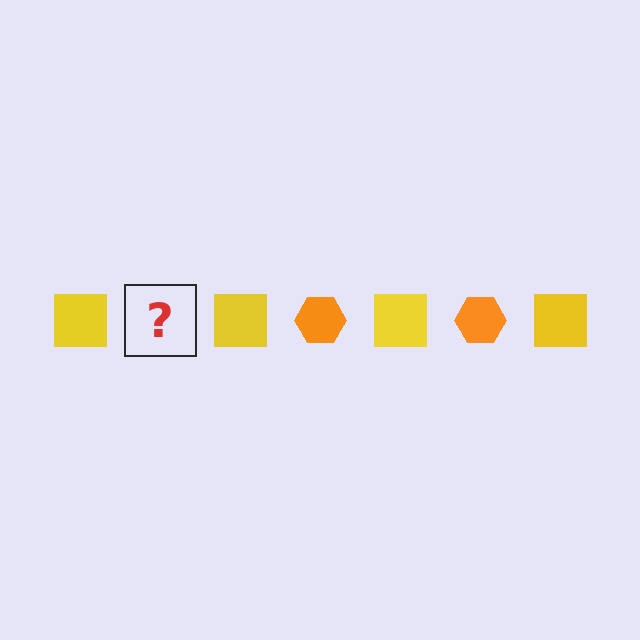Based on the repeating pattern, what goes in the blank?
The blank should be an orange hexagon.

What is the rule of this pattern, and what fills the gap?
The rule is that the pattern alternates between yellow square and orange hexagon. The gap should be filled with an orange hexagon.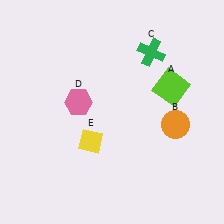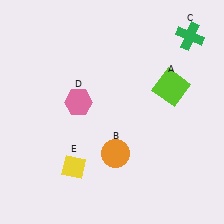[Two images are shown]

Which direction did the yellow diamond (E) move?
The yellow diamond (E) moved down.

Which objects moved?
The objects that moved are: the orange circle (B), the green cross (C), the yellow diamond (E).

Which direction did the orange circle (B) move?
The orange circle (B) moved left.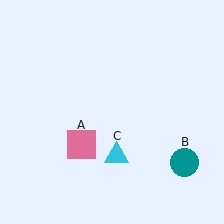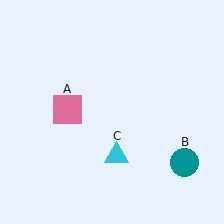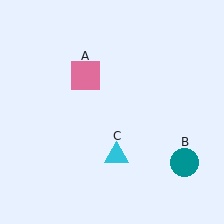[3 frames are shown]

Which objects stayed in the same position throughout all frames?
Teal circle (object B) and cyan triangle (object C) remained stationary.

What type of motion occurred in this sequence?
The pink square (object A) rotated clockwise around the center of the scene.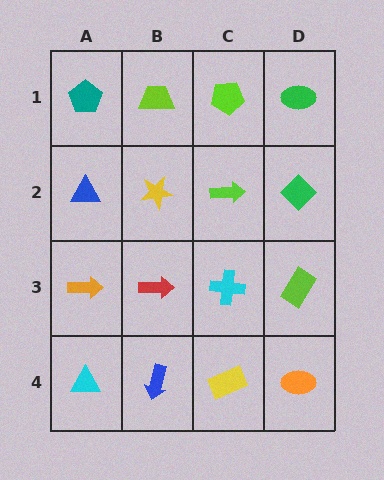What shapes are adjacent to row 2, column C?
A lime pentagon (row 1, column C), a cyan cross (row 3, column C), a yellow star (row 2, column B), a green diamond (row 2, column D).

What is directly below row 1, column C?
A lime arrow.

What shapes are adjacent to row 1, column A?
A blue triangle (row 2, column A), a lime trapezoid (row 1, column B).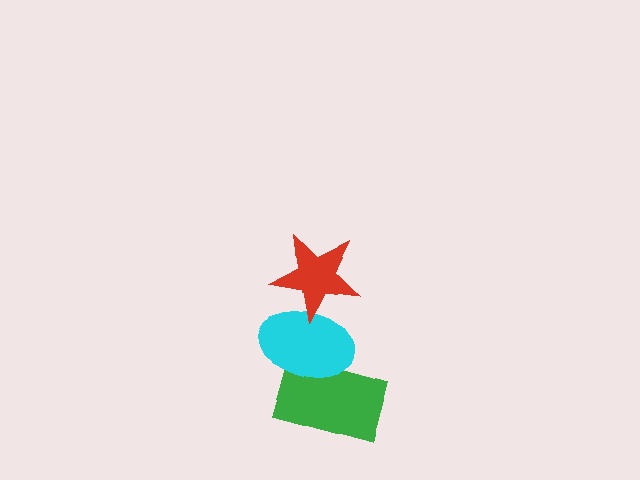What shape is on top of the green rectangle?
The cyan ellipse is on top of the green rectangle.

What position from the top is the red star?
The red star is 1st from the top.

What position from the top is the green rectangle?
The green rectangle is 3rd from the top.